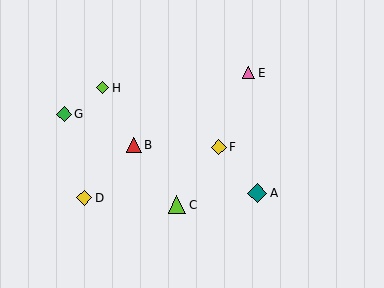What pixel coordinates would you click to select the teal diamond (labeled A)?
Click at (257, 193) to select the teal diamond A.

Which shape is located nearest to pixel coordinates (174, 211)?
The lime triangle (labeled C) at (177, 205) is nearest to that location.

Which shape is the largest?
The teal diamond (labeled A) is the largest.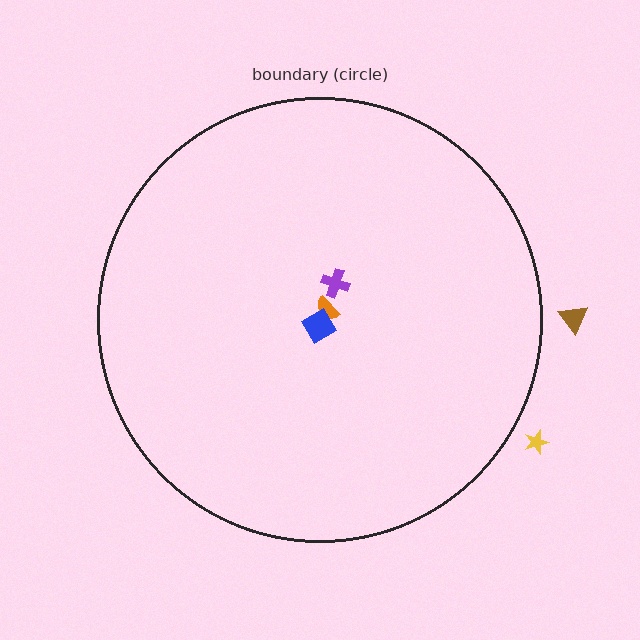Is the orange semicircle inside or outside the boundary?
Inside.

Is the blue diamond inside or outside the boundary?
Inside.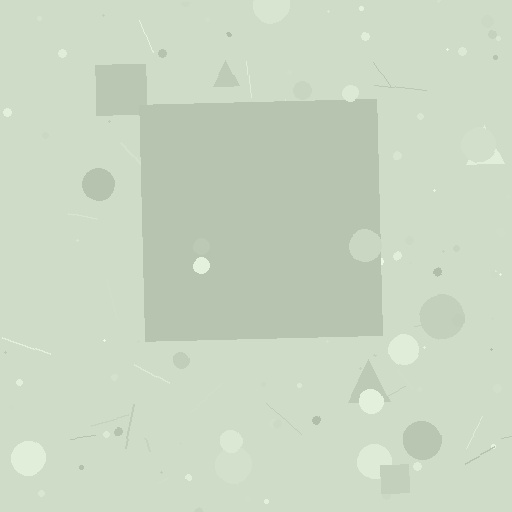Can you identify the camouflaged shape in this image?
The camouflaged shape is a square.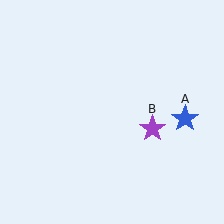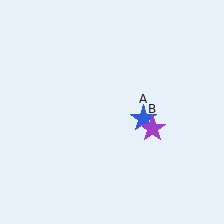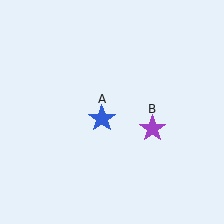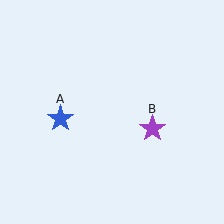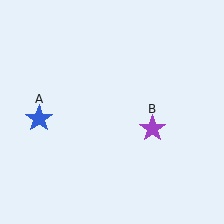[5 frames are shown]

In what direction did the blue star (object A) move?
The blue star (object A) moved left.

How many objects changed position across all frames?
1 object changed position: blue star (object A).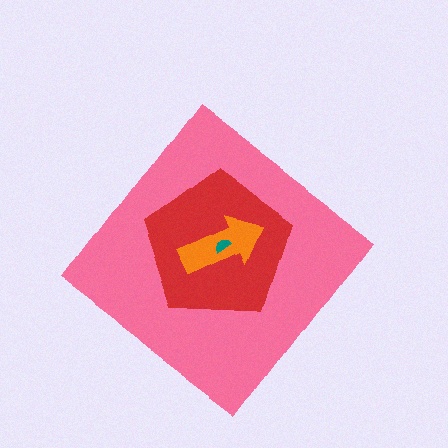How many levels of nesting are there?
4.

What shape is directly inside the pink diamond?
The red pentagon.